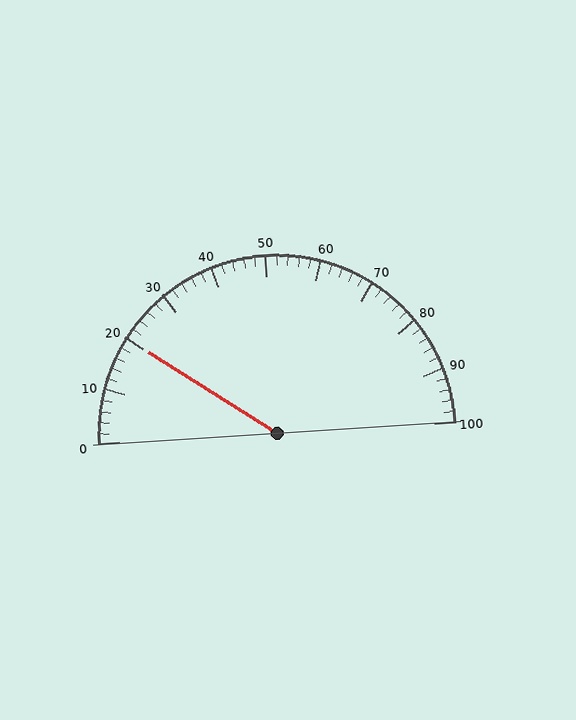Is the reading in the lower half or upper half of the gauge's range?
The reading is in the lower half of the range (0 to 100).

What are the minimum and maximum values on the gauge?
The gauge ranges from 0 to 100.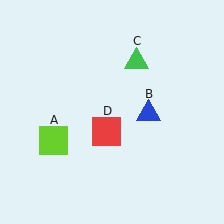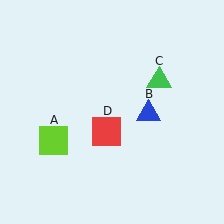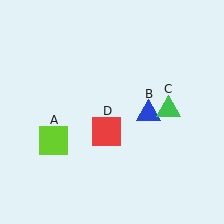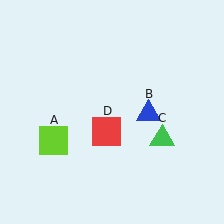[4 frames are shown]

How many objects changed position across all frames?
1 object changed position: green triangle (object C).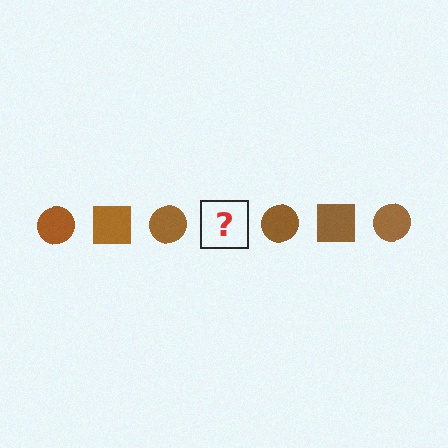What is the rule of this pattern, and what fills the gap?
The rule is that the pattern cycles through circle, square shapes in brown. The gap should be filled with a brown square.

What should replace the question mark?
The question mark should be replaced with a brown square.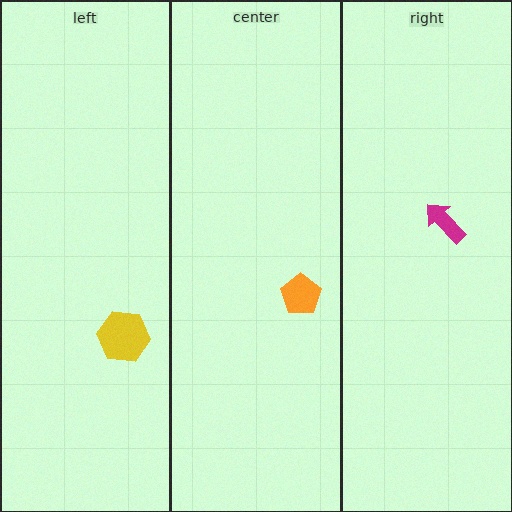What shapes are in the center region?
The orange pentagon.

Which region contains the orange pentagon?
The center region.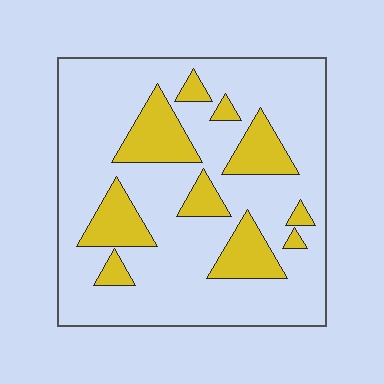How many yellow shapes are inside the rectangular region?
10.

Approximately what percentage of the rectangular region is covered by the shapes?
Approximately 25%.